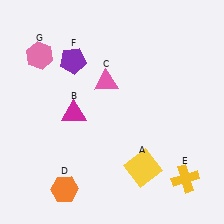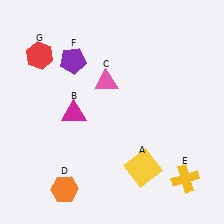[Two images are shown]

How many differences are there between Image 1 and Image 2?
There is 1 difference between the two images.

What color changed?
The hexagon (G) changed from pink in Image 1 to red in Image 2.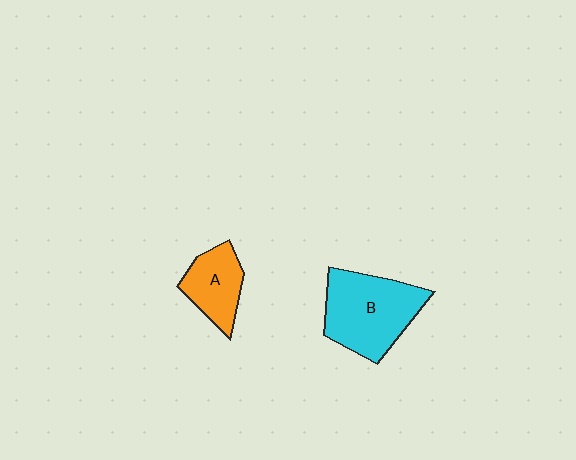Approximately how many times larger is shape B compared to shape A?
Approximately 1.8 times.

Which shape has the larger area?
Shape B (cyan).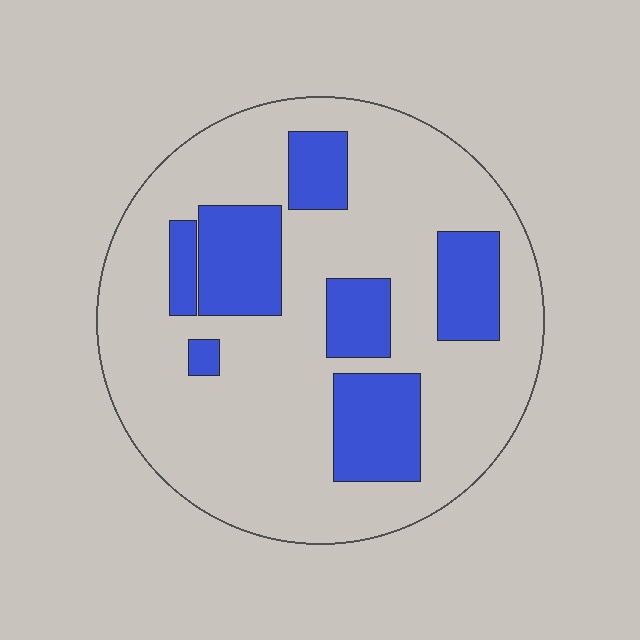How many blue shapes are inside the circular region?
7.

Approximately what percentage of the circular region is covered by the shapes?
Approximately 25%.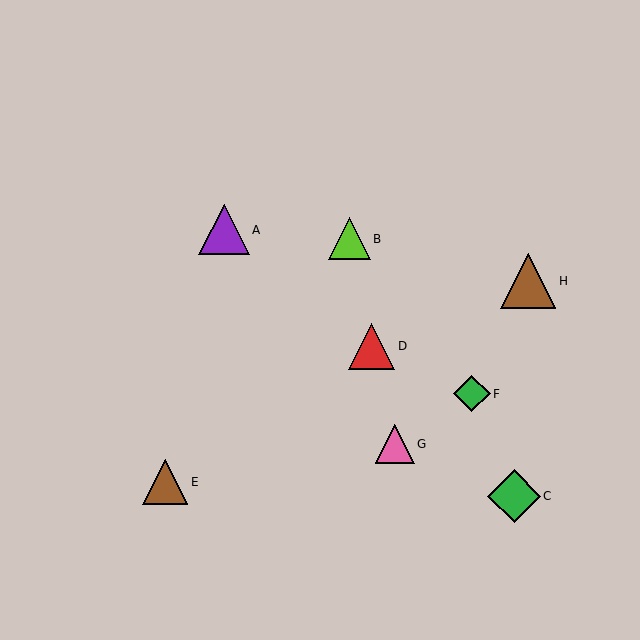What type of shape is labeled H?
Shape H is a brown triangle.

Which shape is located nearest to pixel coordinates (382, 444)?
The pink triangle (labeled G) at (395, 444) is nearest to that location.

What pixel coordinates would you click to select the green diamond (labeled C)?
Click at (514, 496) to select the green diamond C.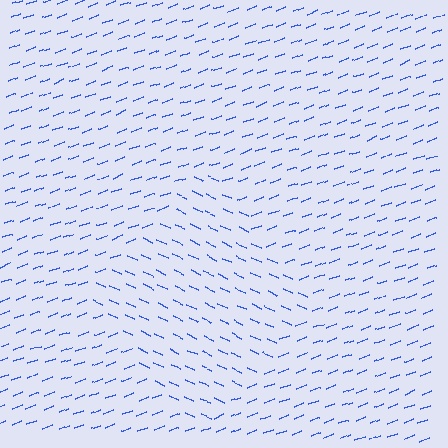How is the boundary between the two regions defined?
The boundary is defined purely by a change in line orientation (approximately 45 degrees difference). All lines are the same color and thickness.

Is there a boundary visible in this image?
Yes, there is a texture boundary formed by a change in line orientation.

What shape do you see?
I see a diamond.